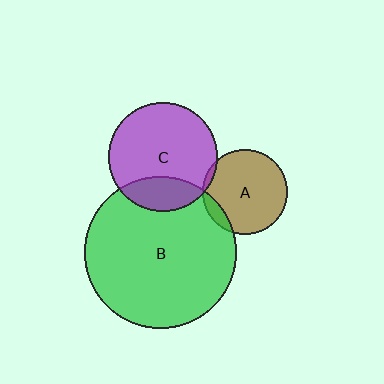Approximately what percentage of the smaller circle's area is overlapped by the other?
Approximately 20%.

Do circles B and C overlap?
Yes.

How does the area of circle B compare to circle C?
Approximately 2.0 times.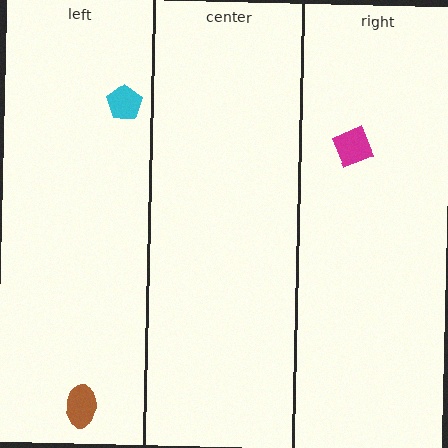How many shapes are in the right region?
1.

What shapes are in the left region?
The cyan pentagon, the brown ellipse.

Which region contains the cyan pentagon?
The left region.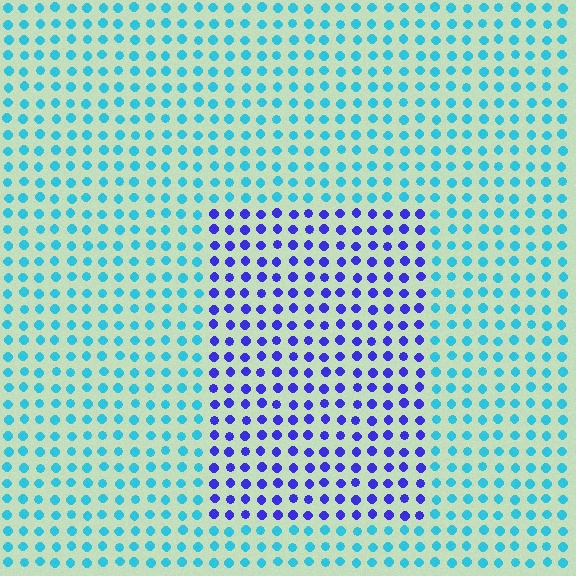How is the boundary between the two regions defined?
The boundary is defined purely by a slight shift in hue (about 56 degrees). Spacing, size, and orientation are identical on both sides.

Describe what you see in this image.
The image is filled with small cyan elements in a uniform arrangement. A rectangle-shaped region is visible where the elements are tinted to a slightly different hue, forming a subtle color boundary.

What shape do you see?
I see a rectangle.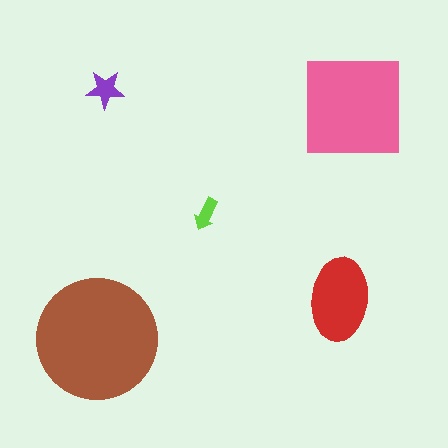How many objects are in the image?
There are 5 objects in the image.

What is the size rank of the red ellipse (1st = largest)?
3rd.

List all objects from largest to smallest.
The brown circle, the pink square, the red ellipse, the purple star, the lime arrow.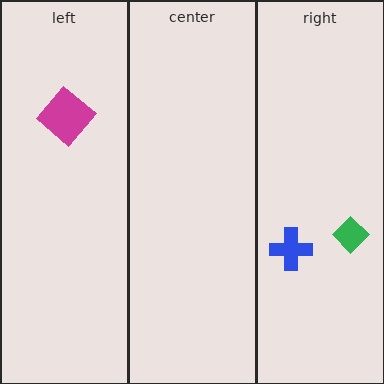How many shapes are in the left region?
1.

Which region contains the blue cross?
The right region.